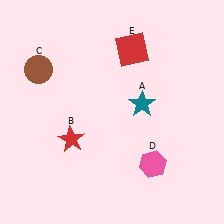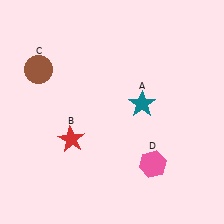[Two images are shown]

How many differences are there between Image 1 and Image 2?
There is 1 difference between the two images.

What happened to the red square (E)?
The red square (E) was removed in Image 2. It was in the top-right area of Image 1.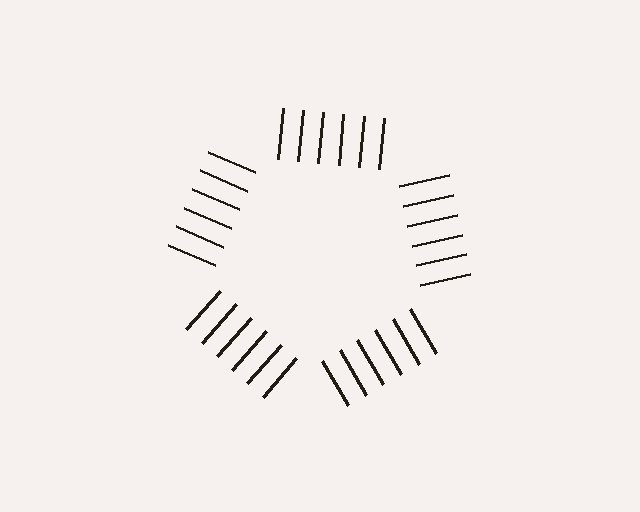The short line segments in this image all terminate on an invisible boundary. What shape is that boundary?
An illusory pentagon — the line segments terminate on its edges but no continuous stroke is drawn.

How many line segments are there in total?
30 — 6 along each of the 5 edges.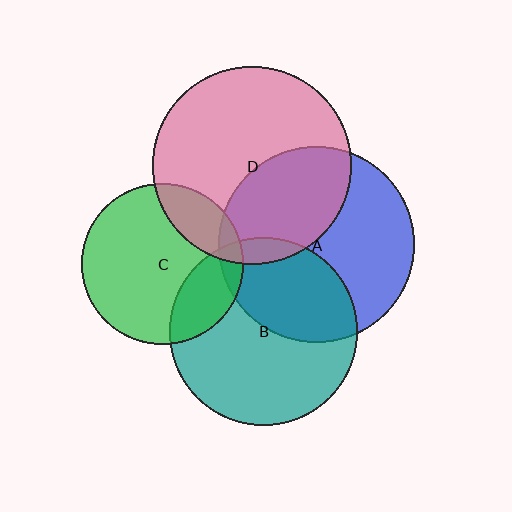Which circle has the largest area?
Circle D (pink).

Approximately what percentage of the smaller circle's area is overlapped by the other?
Approximately 40%.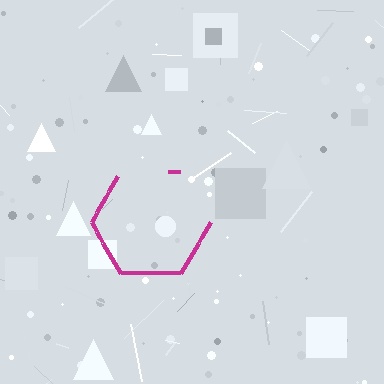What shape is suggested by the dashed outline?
The dashed outline suggests a hexagon.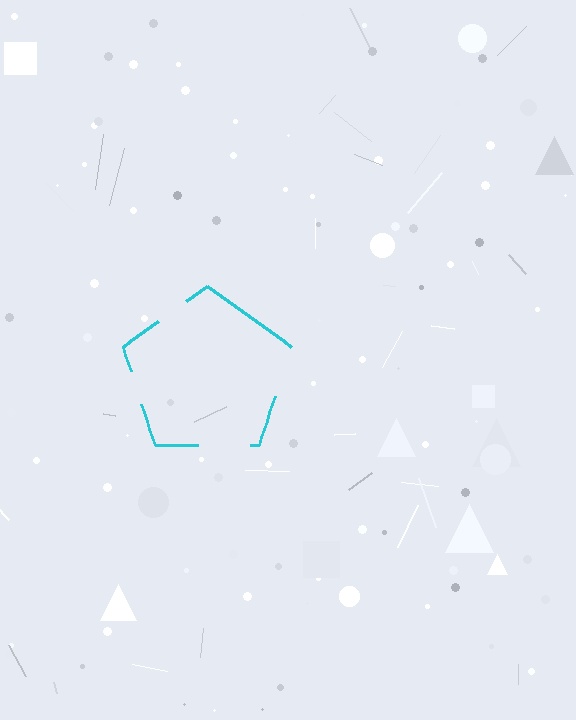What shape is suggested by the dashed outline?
The dashed outline suggests a pentagon.